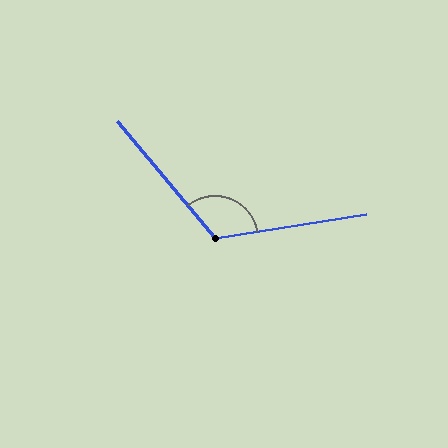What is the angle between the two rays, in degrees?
Approximately 121 degrees.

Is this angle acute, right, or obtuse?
It is obtuse.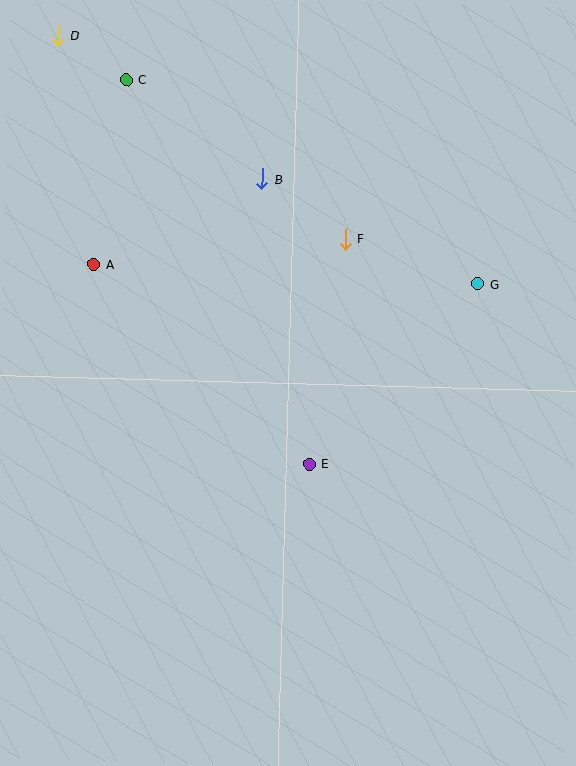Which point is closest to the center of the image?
Point E at (309, 464) is closest to the center.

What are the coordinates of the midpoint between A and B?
The midpoint between A and B is at (178, 222).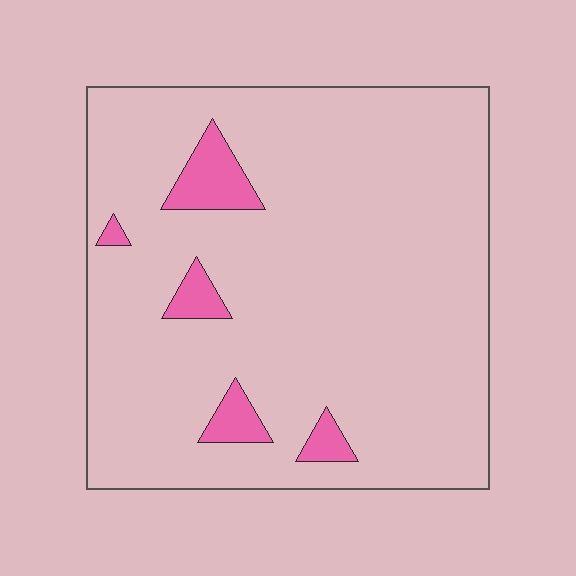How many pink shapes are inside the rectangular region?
5.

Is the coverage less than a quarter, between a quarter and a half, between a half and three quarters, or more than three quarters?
Less than a quarter.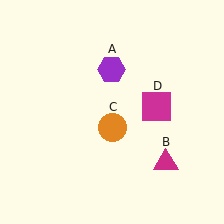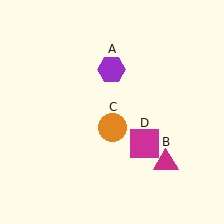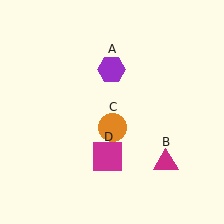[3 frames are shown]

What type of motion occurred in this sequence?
The magenta square (object D) rotated clockwise around the center of the scene.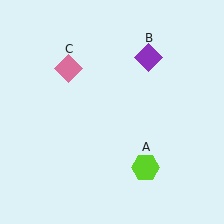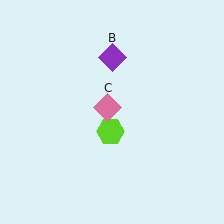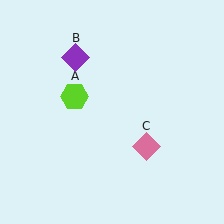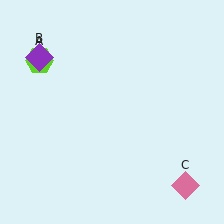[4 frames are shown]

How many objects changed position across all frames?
3 objects changed position: lime hexagon (object A), purple diamond (object B), pink diamond (object C).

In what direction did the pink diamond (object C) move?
The pink diamond (object C) moved down and to the right.